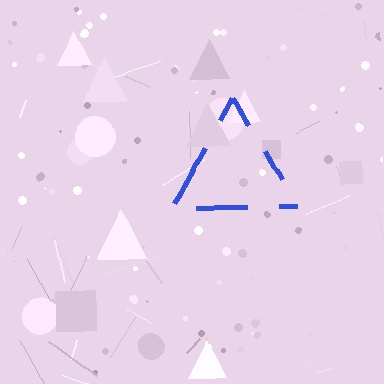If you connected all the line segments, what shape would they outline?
They would outline a triangle.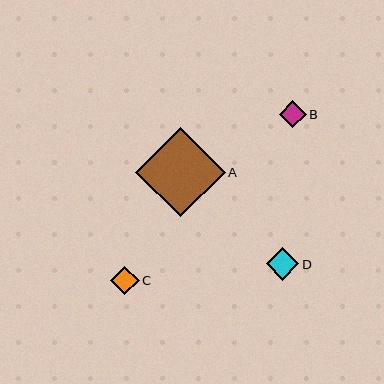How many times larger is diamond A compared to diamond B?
Diamond A is approximately 3.4 times the size of diamond B.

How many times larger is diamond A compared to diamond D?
Diamond A is approximately 2.7 times the size of diamond D.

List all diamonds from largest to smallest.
From largest to smallest: A, D, C, B.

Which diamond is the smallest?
Diamond B is the smallest with a size of approximately 27 pixels.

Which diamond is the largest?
Diamond A is the largest with a size of approximately 89 pixels.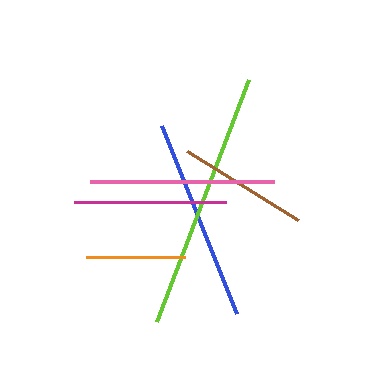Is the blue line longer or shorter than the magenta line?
The blue line is longer than the magenta line.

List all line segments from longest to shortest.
From longest to shortest: lime, blue, pink, magenta, brown, orange.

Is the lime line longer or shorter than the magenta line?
The lime line is longer than the magenta line.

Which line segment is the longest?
The lime line is the longest at approximately 259 pixels.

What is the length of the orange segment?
The orange segment is approximately 99 pixels long.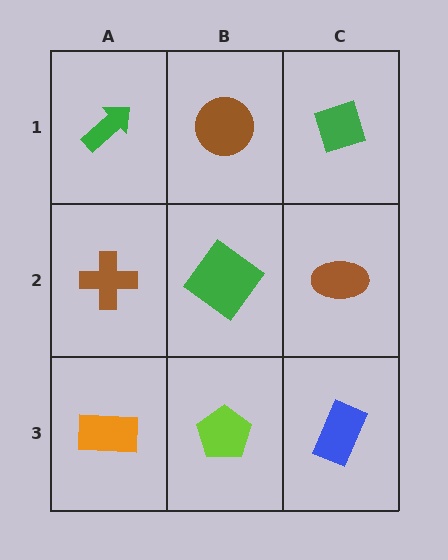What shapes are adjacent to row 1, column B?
A green diamond (row 2, column B), a green arrow (row 1, column A), a green diamond (row 1, column C).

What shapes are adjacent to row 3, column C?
A brown ellipse (row 2, column C), a lime pentagon (row 3, column B).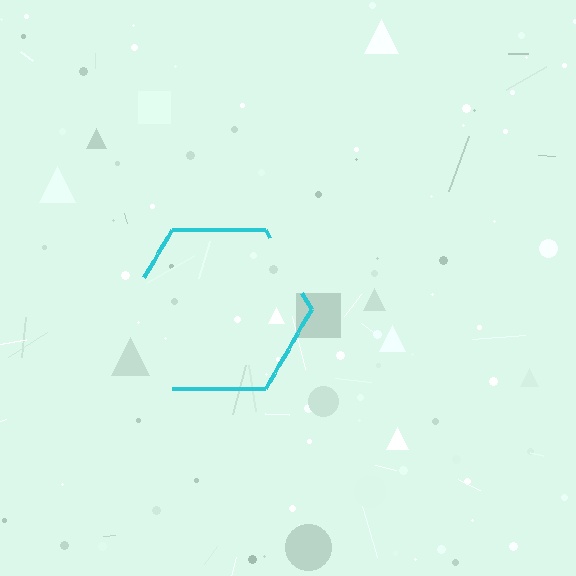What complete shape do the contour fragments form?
The contour fragments form a hexagon.